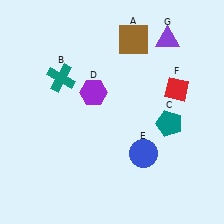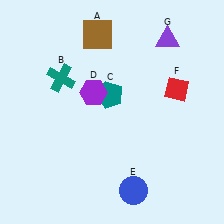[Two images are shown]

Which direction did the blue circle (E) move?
The blue circle (E) moved down.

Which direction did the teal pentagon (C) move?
The teal pentagon (C) moved left.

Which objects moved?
The objects that moved are: the brown square (A), the teal pentagon (C), the blue circle (E).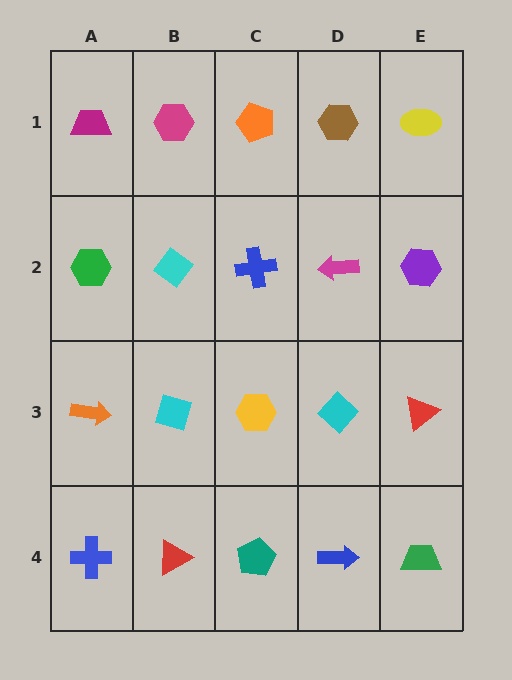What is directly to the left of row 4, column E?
A blue arrow.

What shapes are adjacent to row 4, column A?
An orange arrow (row 3, column A), a red triangle (row 4, column B).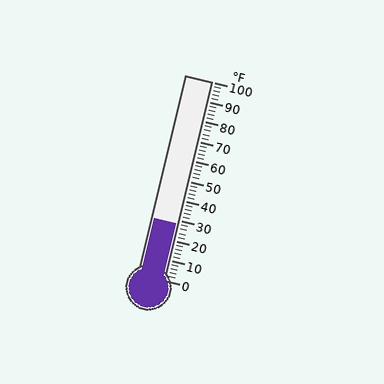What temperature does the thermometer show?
The thermometer shows approximately 28°F.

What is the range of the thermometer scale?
The thermometer scale ranges from 0°F to 100°F.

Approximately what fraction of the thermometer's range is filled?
The thermometer is filled to approximately 30% of its range.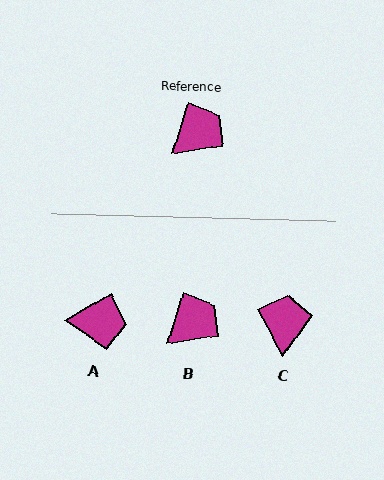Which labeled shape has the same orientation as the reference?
B.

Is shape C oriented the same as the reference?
No, it is off by about 45 degrees.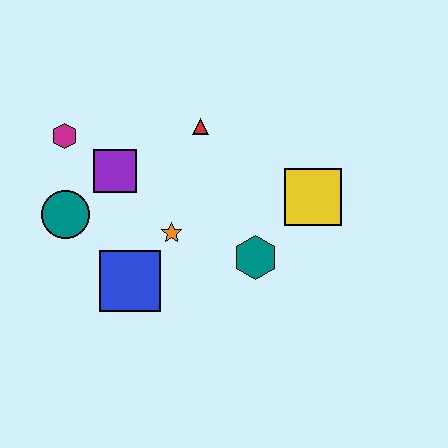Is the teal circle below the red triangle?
Yes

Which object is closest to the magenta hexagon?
The purple square is closest to the magenta hexagon.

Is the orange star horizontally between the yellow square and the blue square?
Yes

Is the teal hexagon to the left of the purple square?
No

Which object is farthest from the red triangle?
The blue square is farthest from the red triangle.